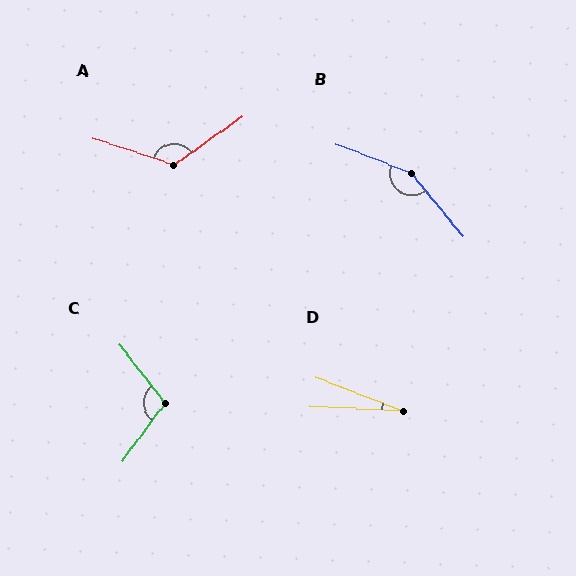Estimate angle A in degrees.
Approximately 127 degrees.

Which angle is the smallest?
D, at approximately 18 degrees.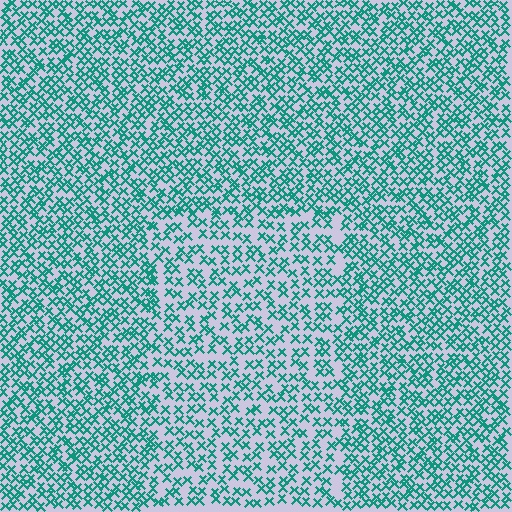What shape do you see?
I see a rectangle.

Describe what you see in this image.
The image contains small teal elements arranged at two different densities. A rectangle-shaped region is visible where the elements are less densely packed than the surrounding area.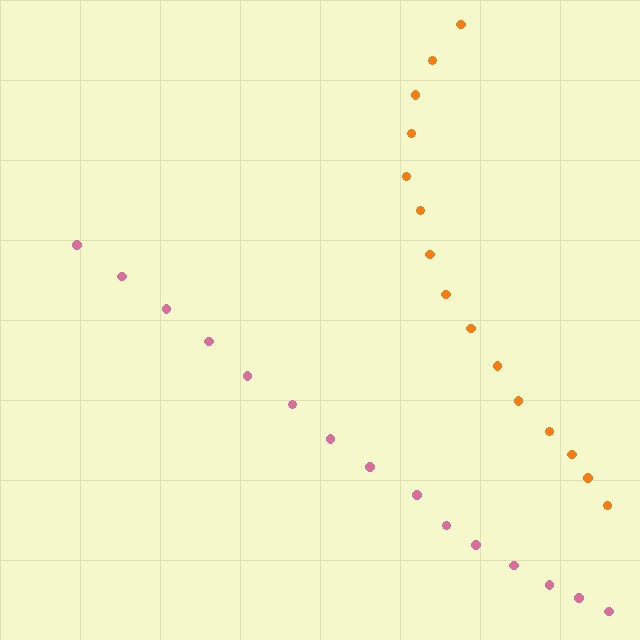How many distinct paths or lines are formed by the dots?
There are 2 distinct paths.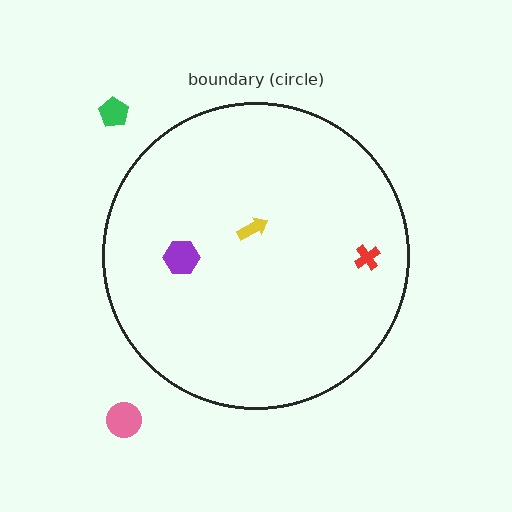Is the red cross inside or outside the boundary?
Inside.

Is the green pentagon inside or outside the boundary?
Outside.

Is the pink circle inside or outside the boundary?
Outside.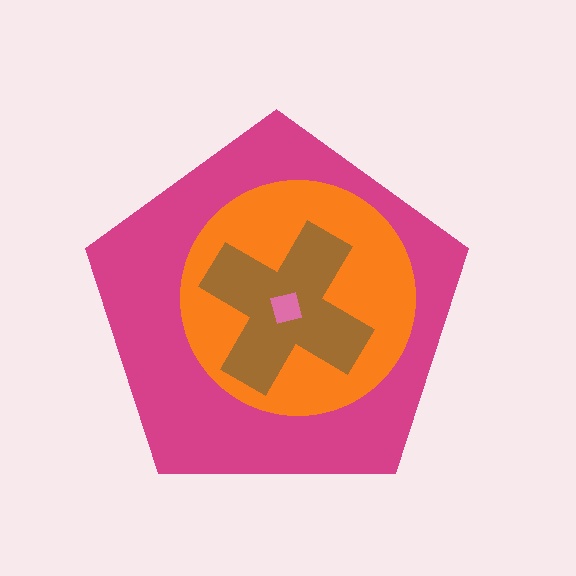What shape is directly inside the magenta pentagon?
The orange circle.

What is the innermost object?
The pink square.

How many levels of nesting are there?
4.